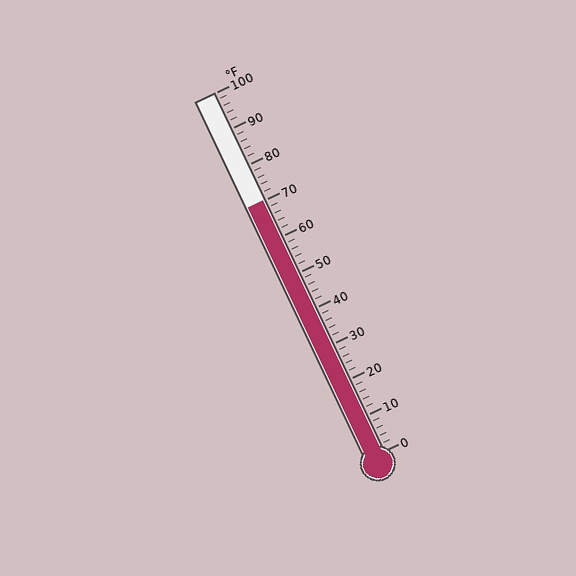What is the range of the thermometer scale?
The thermometer scale ranges from 0°F to 100°F.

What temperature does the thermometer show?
The thermometer shows approximately 70°F.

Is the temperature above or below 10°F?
The temperature is above 10°F.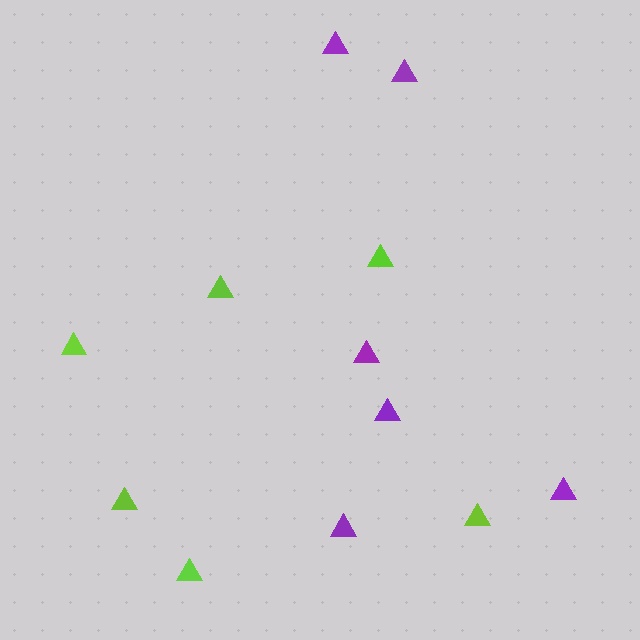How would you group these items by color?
There are 2 groups: one group of purple triangles (6) and one group of lime triangles (6).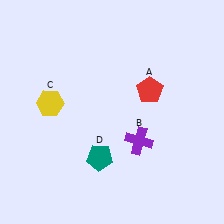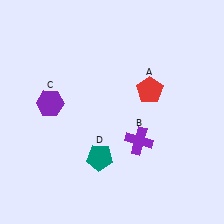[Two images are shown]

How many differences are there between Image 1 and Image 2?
There is 1 difference between the two images.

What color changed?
The hexagon (C) changed from yellow in Image 1 to purple in Image 2.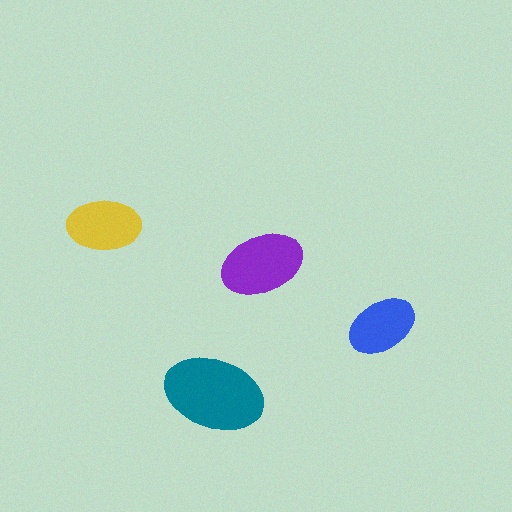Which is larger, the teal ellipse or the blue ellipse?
The teal one.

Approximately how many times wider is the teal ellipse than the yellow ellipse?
About 1.5 times wider.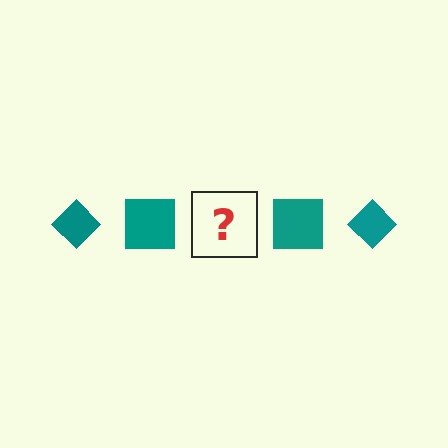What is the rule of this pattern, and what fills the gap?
The rule is that the pattern cycles through diamond, square shapes in teal. The gap should be filled with a teal diamond.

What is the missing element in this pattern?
The missing element is a teal diamond.